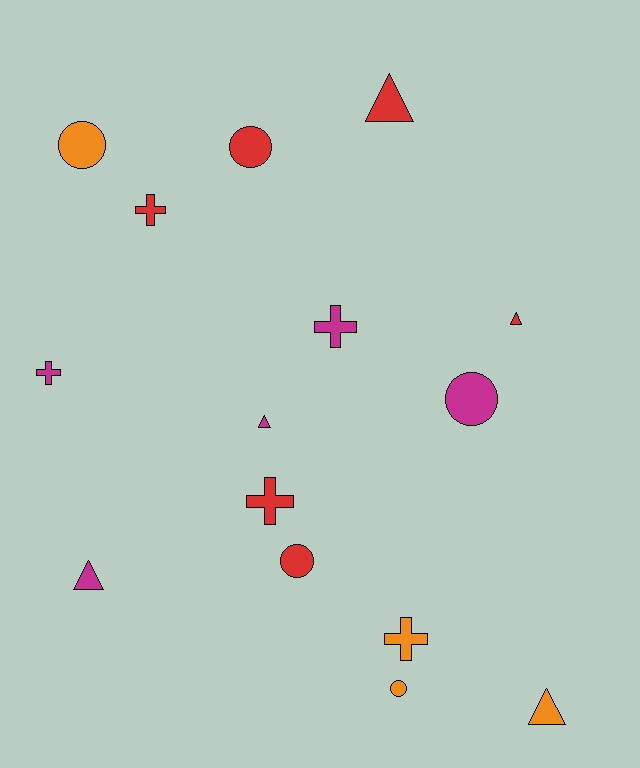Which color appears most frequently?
Red, with 6 objects.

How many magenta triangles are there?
There are 2 magenta triangles.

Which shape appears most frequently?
Cross, with 5 objects.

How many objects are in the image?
There are 15 objects.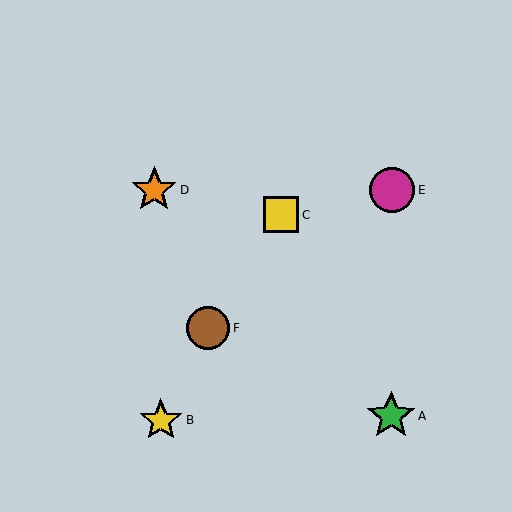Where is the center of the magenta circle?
The center of the magenta circle is at (392, 190).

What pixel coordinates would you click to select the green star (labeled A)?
Click at (391, 416) to select the green star A.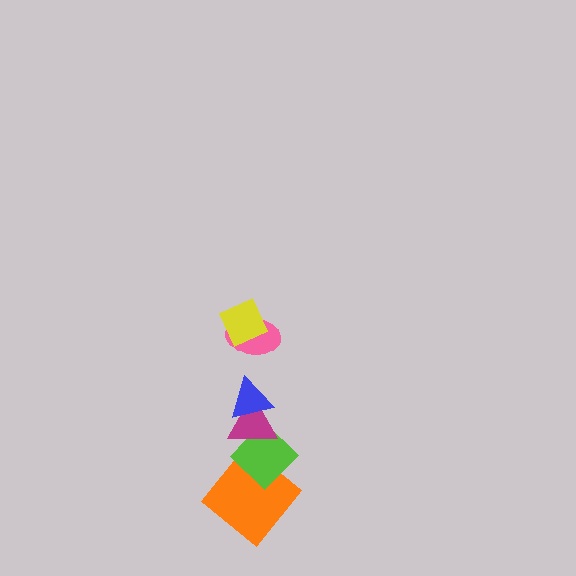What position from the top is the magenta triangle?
The magenta triangle is 4th from the top.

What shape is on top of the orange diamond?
The lime diamond is on top of the orange diamond.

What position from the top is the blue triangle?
The blue triangle is 3rd from the top.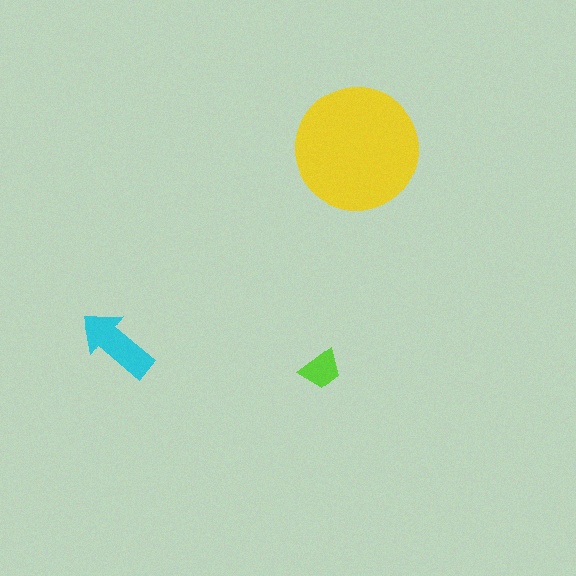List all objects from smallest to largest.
The lime trapezoid, the cyan arrow, the yellow circle.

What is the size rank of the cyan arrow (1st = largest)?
2nd.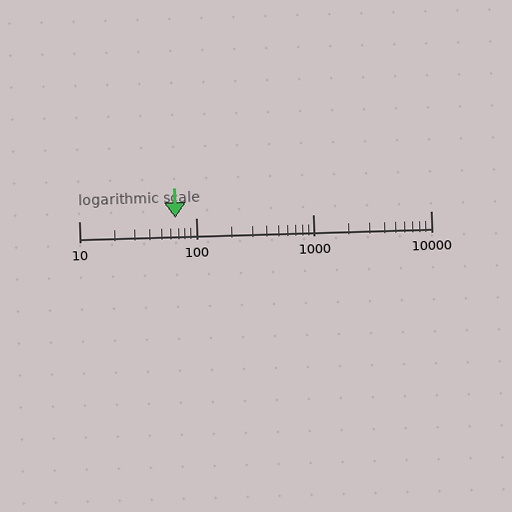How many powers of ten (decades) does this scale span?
The scale spans 3 decades, from 10 to 10000.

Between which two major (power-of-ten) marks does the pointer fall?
The pointer is between 10 and 100.